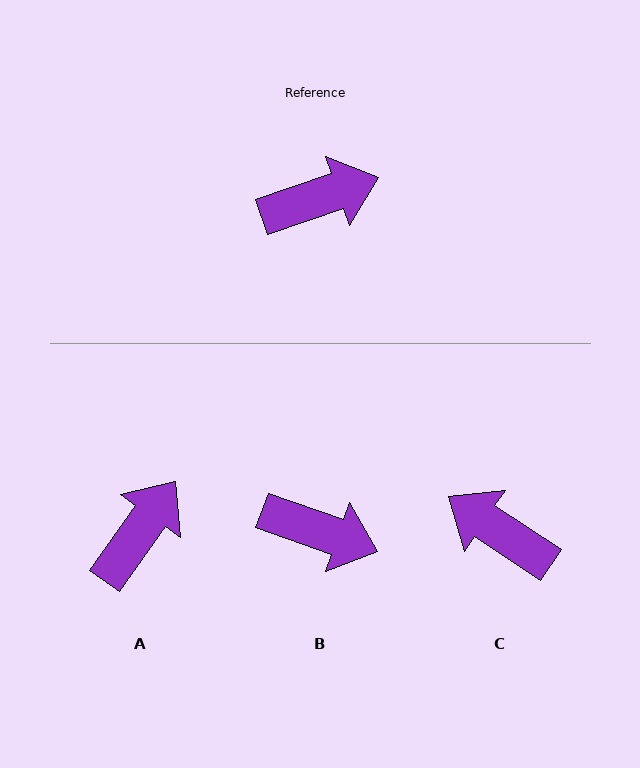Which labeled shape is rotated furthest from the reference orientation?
C, about 128 degrees away.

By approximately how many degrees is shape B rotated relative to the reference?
Approximately 38 degrees clockwise.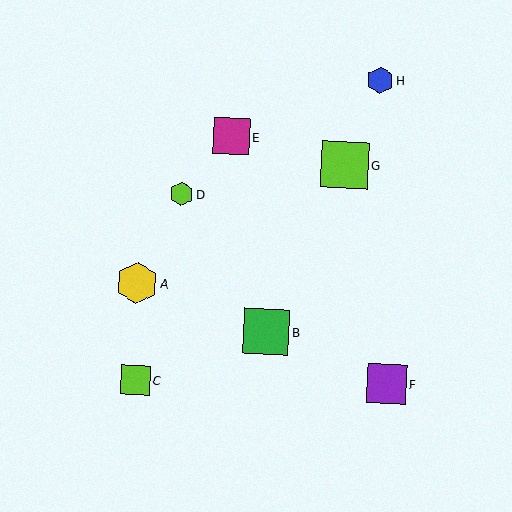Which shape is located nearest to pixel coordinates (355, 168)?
The lime square (labeled G) at (345, 165) is nearest to that location.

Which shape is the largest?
The lime square (labeled G) is the largest.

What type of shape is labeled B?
Shape B is a green square.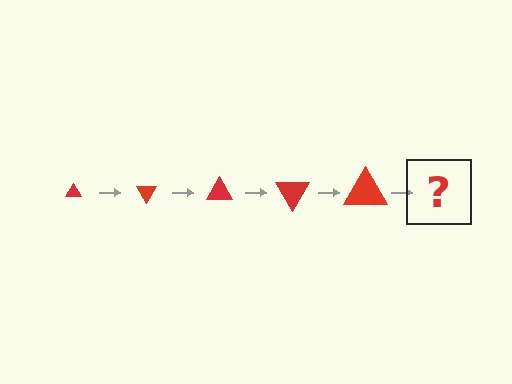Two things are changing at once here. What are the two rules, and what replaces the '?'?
The two rules are that the triangle grows larger each step and it rotates 60 degrees each step. The '?' should be a triangle, larger than the previous one and rotated 300 degrees from the start.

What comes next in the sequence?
The next element should be a triangle, larger than the previous one and rotated 300 degrees from the start.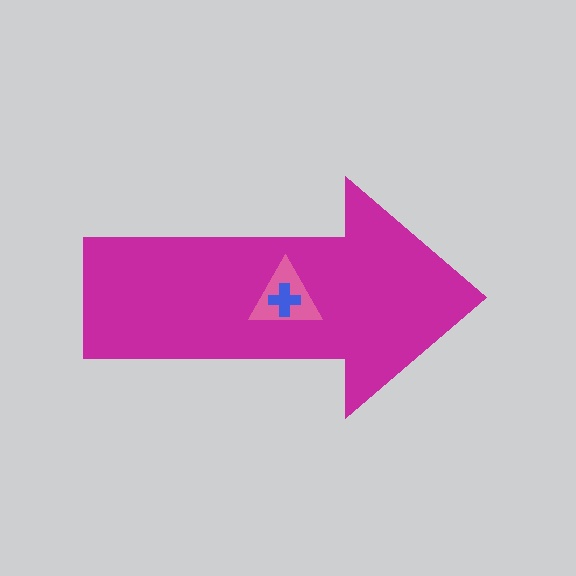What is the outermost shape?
The magenta arrow.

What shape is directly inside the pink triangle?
The blue cross.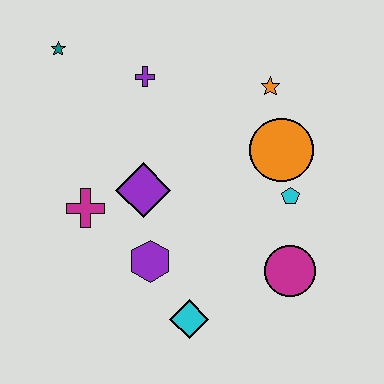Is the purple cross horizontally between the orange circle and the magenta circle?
No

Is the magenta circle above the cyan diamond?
Yes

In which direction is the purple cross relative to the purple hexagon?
The purple cross is above the purple hexagon.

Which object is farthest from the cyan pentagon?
The teal star is farthest from the cyan pentagon.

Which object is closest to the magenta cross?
The purple diamond is closest to the magenta cross.